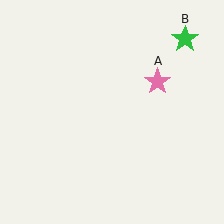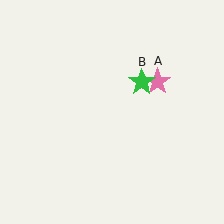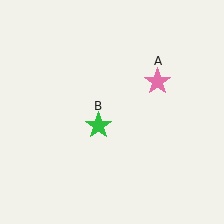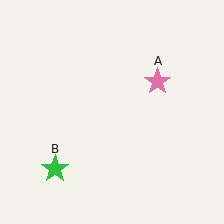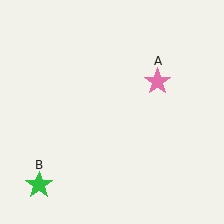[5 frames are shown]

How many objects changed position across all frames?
1 object changed position: green star (object B).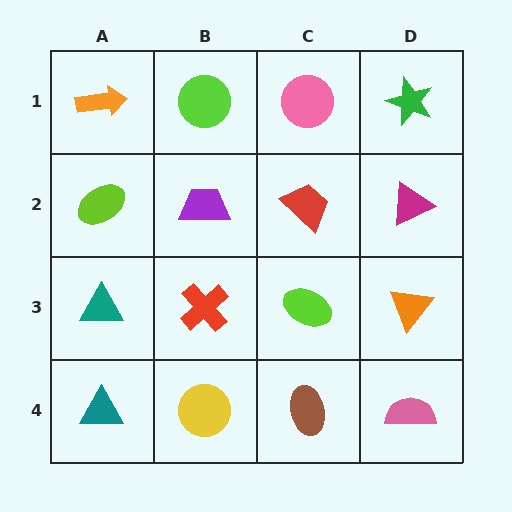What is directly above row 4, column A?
A teal triangle.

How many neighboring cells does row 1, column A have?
2.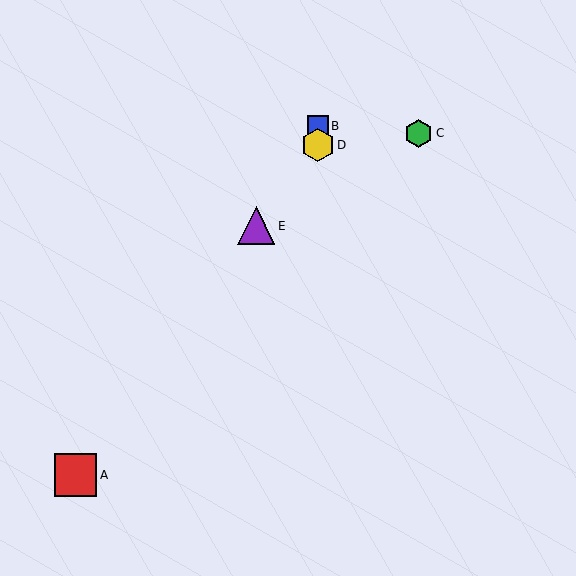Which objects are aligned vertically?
Objects B, D are aligned vertically.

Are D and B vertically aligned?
Yes, both are at x≈318.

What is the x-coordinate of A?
Object A is at x≈75.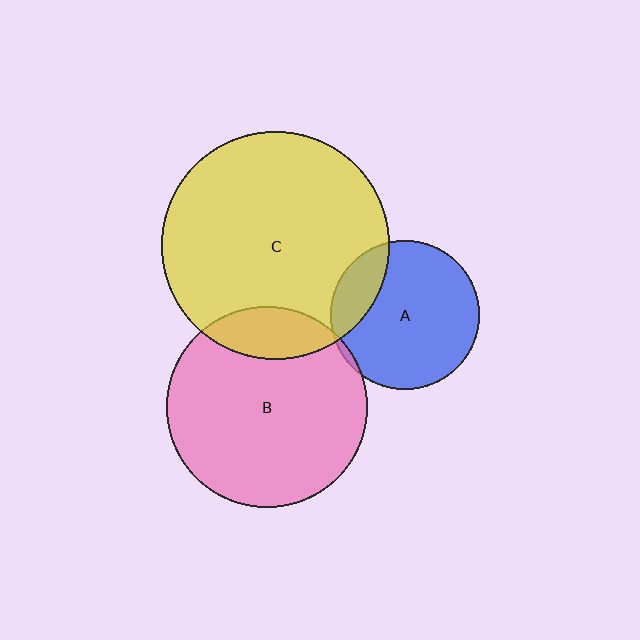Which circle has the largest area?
Circle C (yellow).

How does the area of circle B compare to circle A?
Approximately 1.8 times.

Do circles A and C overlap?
Yes.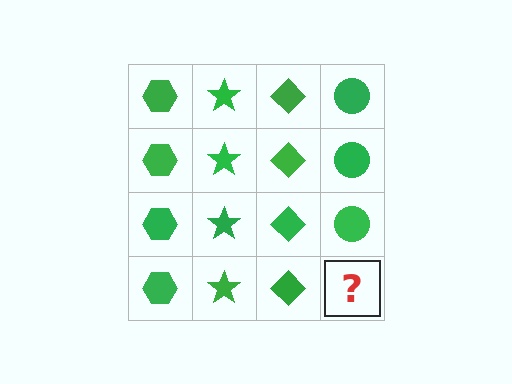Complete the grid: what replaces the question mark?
The question mark should be replaced with a green circle.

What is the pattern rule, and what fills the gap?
The rule is that each column has a consistent shape. The gap should be filled with a green circle.